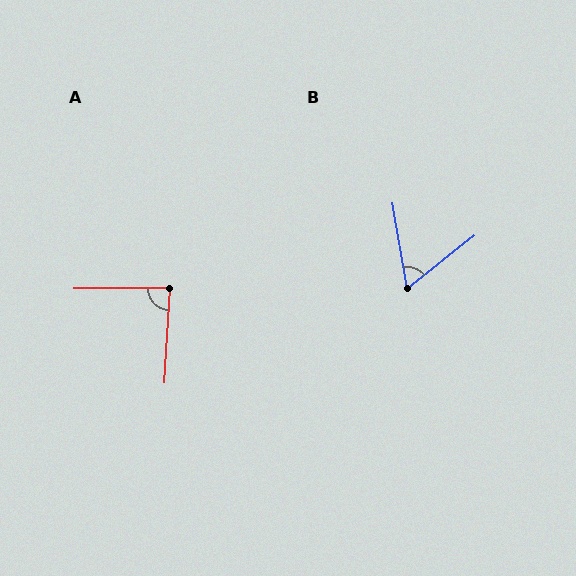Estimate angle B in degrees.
Approximately 61 degrees.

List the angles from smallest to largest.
B (61°), A (86°).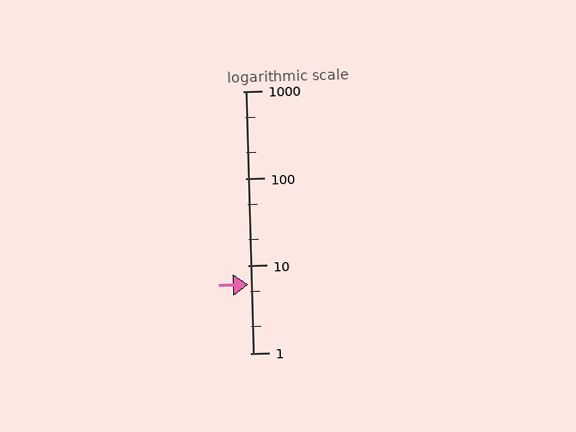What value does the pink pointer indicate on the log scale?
The pointer indicates approximately 6.1.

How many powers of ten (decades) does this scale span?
The scale spans 3 decades, from 1 to 1000.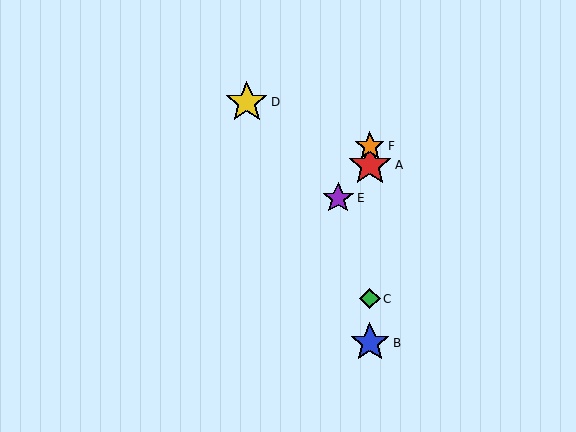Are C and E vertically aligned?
No, C is at x≈370 and E is at x≈338.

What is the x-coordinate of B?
Object B is at x≈370.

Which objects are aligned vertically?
Objects A, B, C, F are aligned vertically.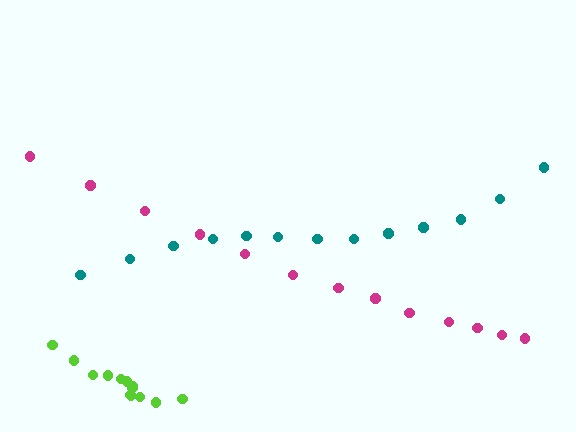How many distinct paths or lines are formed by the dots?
There are 3 distinct paths.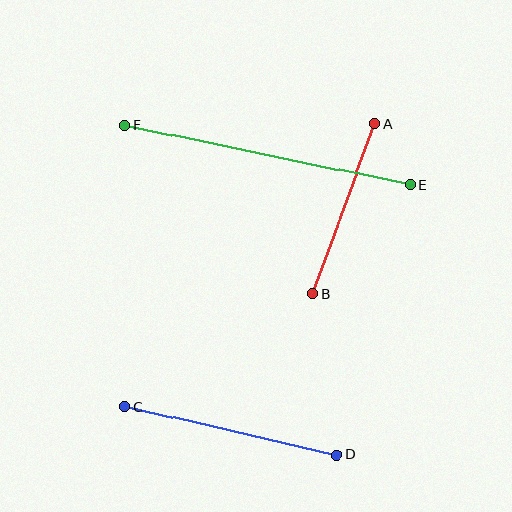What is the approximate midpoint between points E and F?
The midpoint is at approximately (267, 155) pixels.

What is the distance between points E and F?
The distance is approximately 291 pixels.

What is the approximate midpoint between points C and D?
The midpoint is at approximately (231, 431) pixels.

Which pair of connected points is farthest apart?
Points E and F are farthest apart.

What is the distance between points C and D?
The distance is approximately 218 pixels.